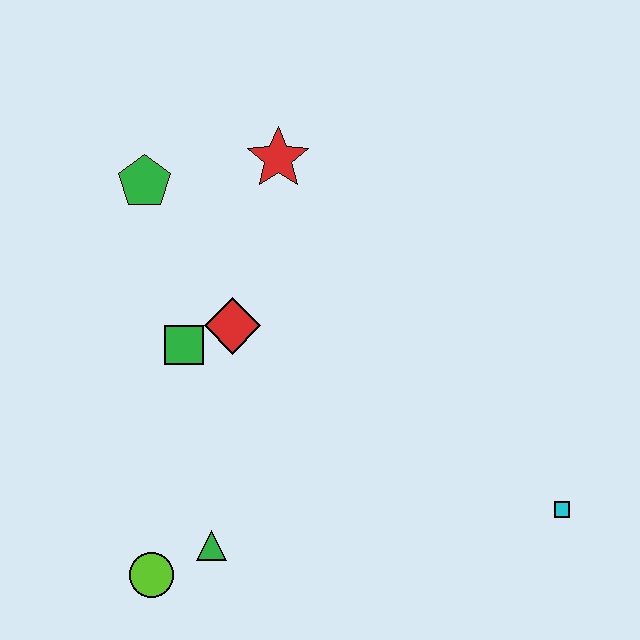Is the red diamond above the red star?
No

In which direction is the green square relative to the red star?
The green square is below the red star.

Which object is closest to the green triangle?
The lime circle is closest to the green triangle.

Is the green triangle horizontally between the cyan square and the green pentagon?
Yes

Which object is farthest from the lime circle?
The red star is farthest from the lime circle.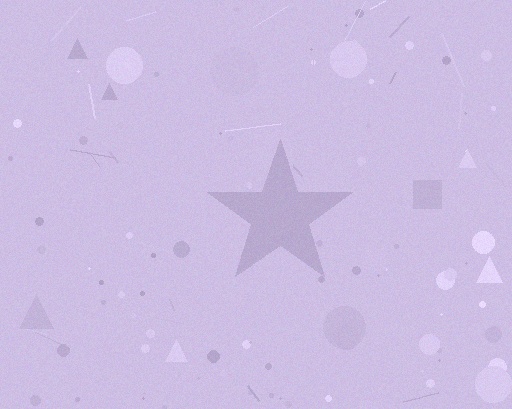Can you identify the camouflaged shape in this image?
The camouflaged shape is a star.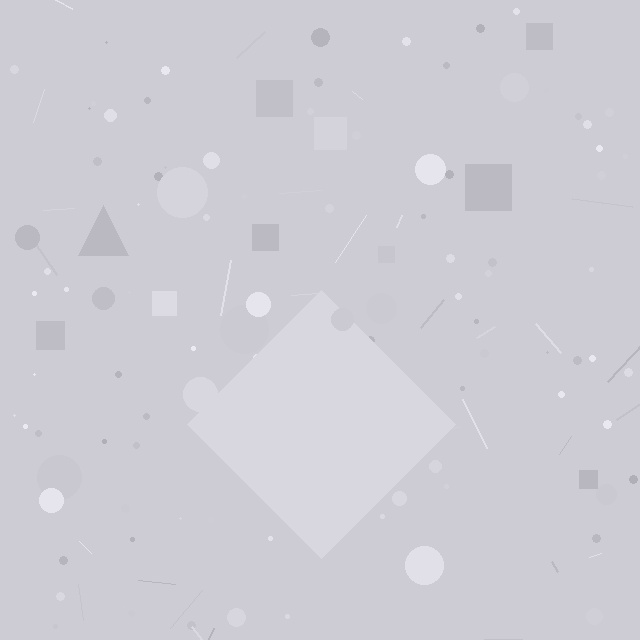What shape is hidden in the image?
A diamond is hidden in the image.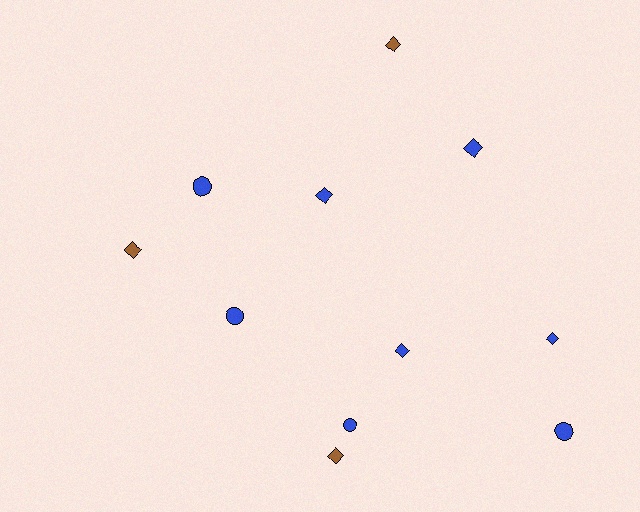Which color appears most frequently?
Blue, with 8 objects.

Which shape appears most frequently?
Diamond, with 7 objects.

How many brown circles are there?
There are no brown circles.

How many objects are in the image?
There are 11 objects.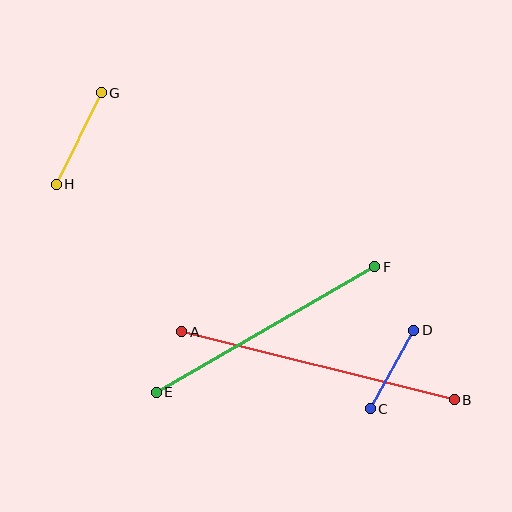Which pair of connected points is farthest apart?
Points A and B are farthest apart.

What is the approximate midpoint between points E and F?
The midpoint is at approximately (265, 329) pixels.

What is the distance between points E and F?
The distance is approximately 252 pixels.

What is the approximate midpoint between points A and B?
The midpoint is at approximately (318, 366) pixels.